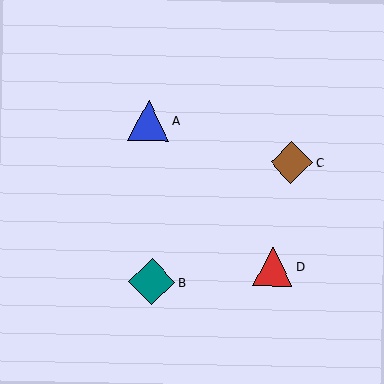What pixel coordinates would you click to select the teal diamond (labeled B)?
Click at (152, 282) to select the teal diamond B.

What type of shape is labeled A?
Shape A is a blue triangle.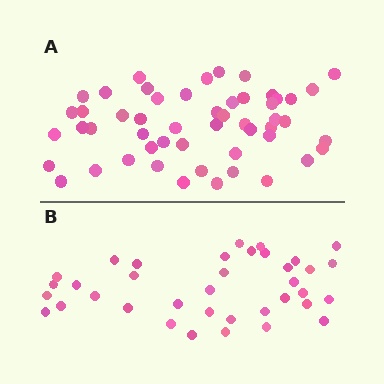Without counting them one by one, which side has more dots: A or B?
Region A (the top region) has more dots.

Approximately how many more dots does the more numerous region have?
Region A has approximately 15 more dots than region B.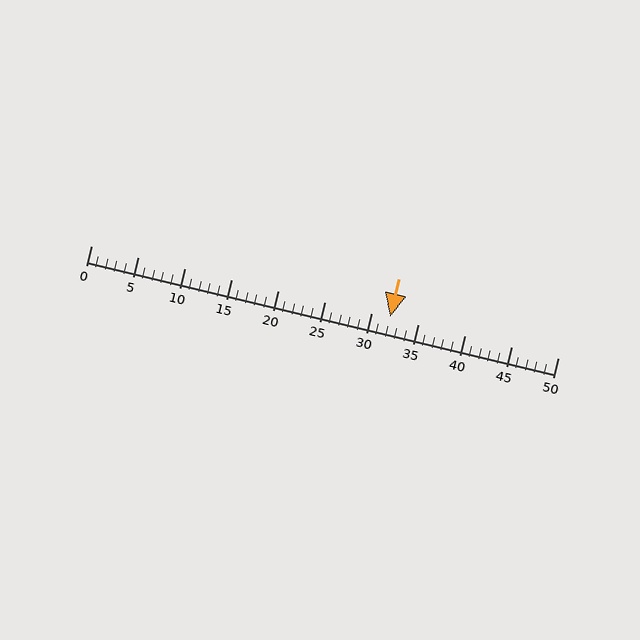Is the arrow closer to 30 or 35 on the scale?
The arrow is closer to 30.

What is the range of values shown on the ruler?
The ruler shows values from 0 to 50.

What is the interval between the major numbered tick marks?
The major tick marks are spaced 5 units apart.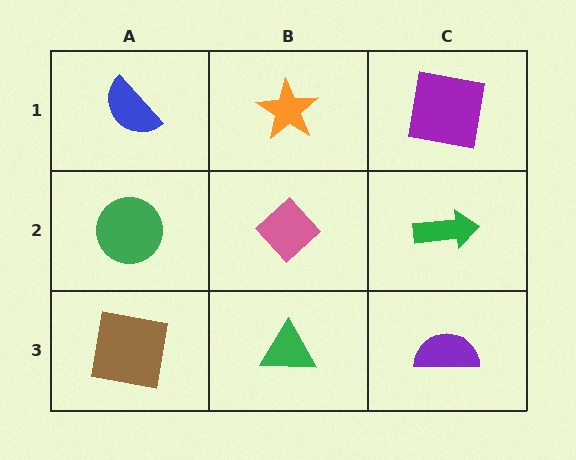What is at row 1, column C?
A purple square.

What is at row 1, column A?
A blue semicircle.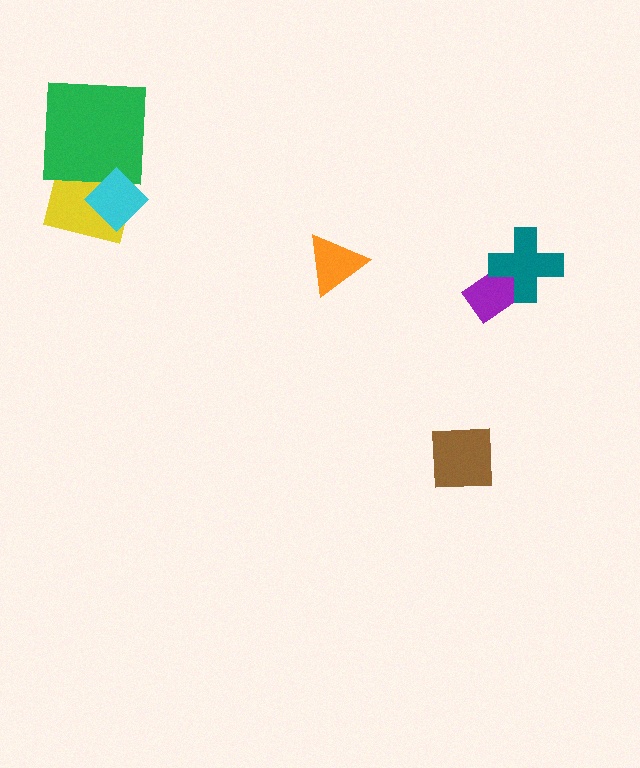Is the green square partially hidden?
Yes, it is partially covered by another shape.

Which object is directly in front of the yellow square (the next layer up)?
The green square is directly in front of the yellow square.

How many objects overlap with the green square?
2 objects overlap with the green square.